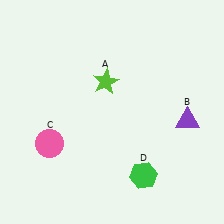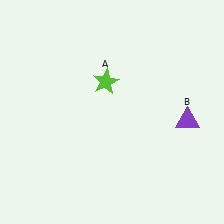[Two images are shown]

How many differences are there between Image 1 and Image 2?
There are 2 differences between the two images.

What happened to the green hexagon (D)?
The green hexagon (D) was removed in Image 2. It was in the bottom-right area of Image 1.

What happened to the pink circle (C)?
The pink circle (C) was removed in Image 2. It was in the bottom-left area of Image 1.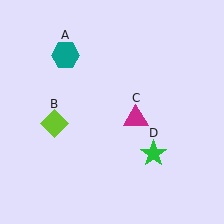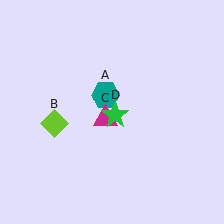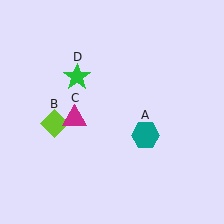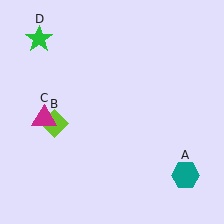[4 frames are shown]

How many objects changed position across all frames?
3 objects changed position: teal hexagon (object A), magenta triangle (object C), green star (object D).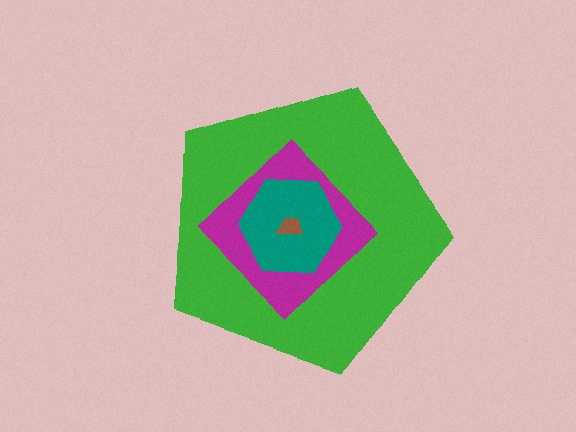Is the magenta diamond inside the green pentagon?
Yes.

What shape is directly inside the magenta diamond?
The teal hexagon.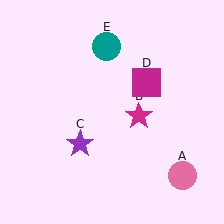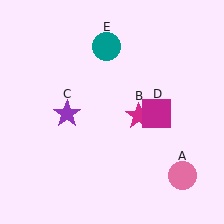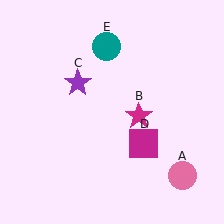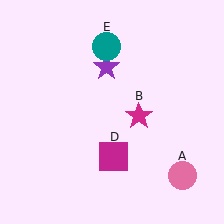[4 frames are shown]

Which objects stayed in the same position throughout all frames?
Pink circle (object A) and magenta star (object B) and teal circle (object E) remained stationary.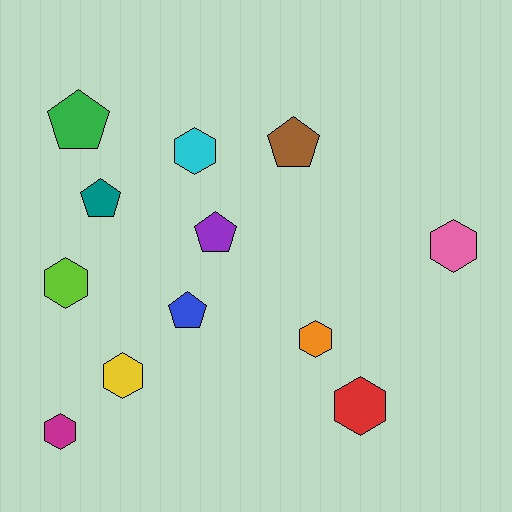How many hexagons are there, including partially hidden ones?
There are 7 hexagons.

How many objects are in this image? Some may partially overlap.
There are 12 objects.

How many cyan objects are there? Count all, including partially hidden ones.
There is 1 cyan object.